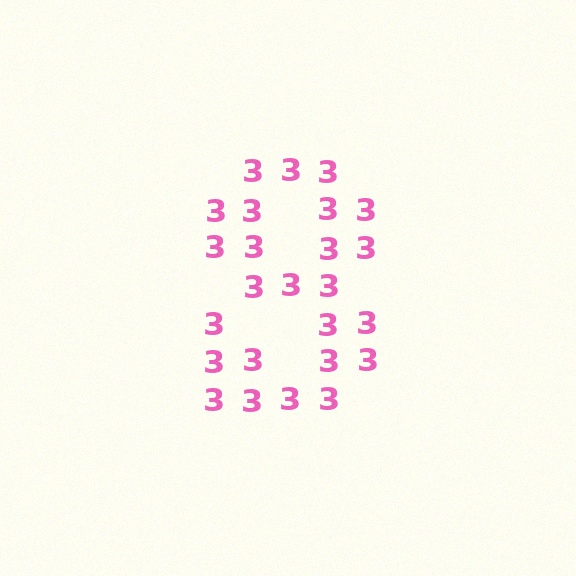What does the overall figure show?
The overall figure shows the digit 8.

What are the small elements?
The small elements are digit 3's.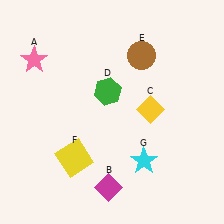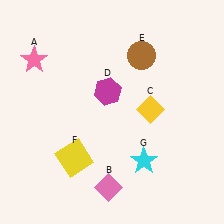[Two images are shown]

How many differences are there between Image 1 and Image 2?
There are 2 differences between the two images.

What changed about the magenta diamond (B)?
In Image 1, B is magenta. In Image 2, it changed to pink.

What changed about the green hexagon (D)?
In Image 1, D is green. In Image 2, it changed to magenta.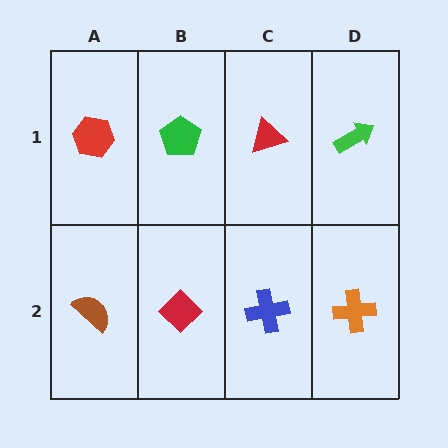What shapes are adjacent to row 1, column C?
A blue cross (row 2, column C), a green pentagon (row 1, column B), a green arrow (row 1, column D).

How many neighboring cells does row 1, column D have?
2.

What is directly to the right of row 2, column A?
A red diamond.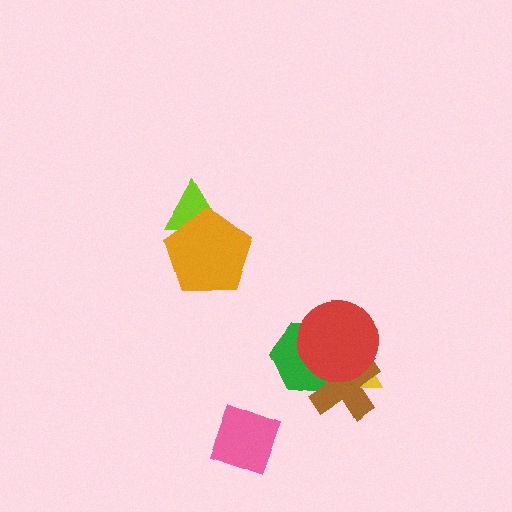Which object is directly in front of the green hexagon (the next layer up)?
The brown cross is directly in front of the green hexagon.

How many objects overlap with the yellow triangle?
3 objects overlap with the yellow triangle.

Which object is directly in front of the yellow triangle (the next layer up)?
The green hexagon is directly in front of the yellow triangle.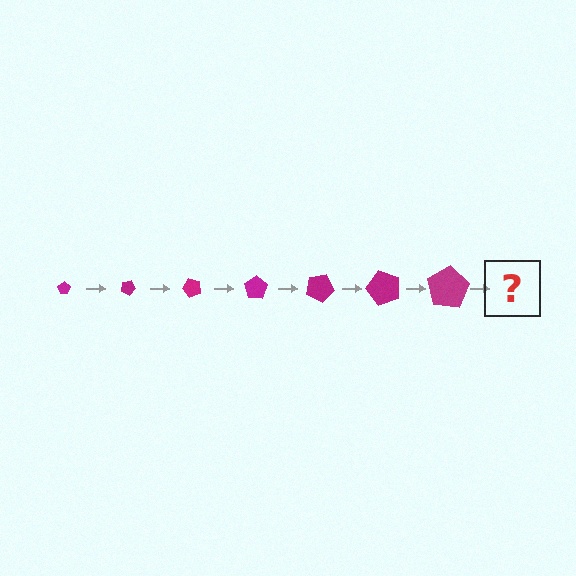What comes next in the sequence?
The next element should be a pentagon, larger than the previous one and rotated 175 degrees from the start.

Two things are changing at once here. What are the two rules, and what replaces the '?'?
The two rules are that the pentagon grows larger each step and it rotates 25 degrees each step. The '?' should be a pentagon, larger than the previous one and rotated 175 degrees from the start.